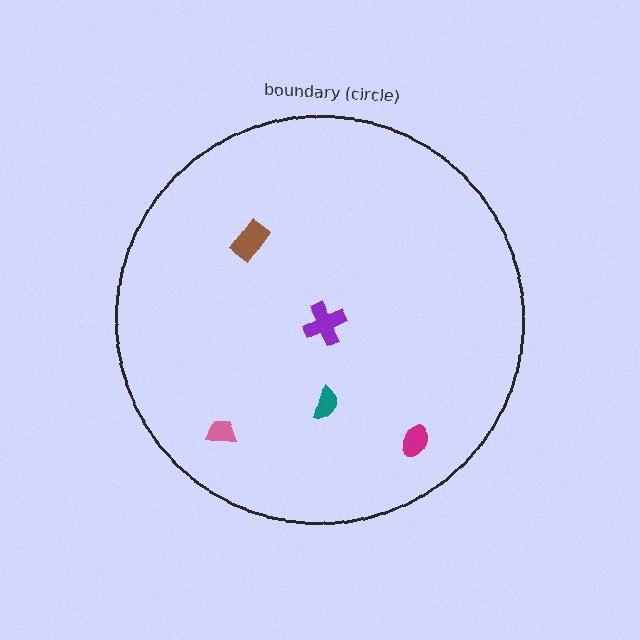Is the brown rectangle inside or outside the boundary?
Inside.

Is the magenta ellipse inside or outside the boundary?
Inside.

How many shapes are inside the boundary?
5 inside, 0 outside.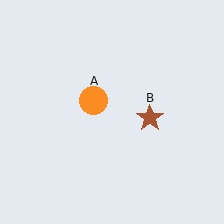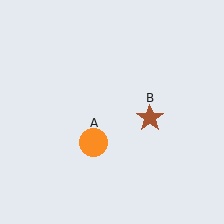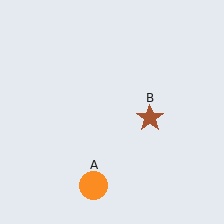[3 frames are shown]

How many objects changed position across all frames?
1 object changed position: orange circle (object A).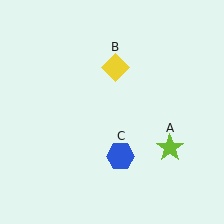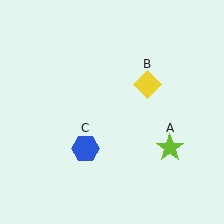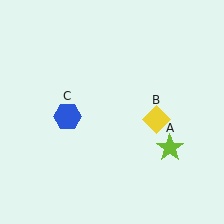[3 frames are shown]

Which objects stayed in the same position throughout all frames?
Lime star (object A) remained stationary.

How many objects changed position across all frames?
2 objects changed position: yellow diamond (object B), blue hexagon (object C).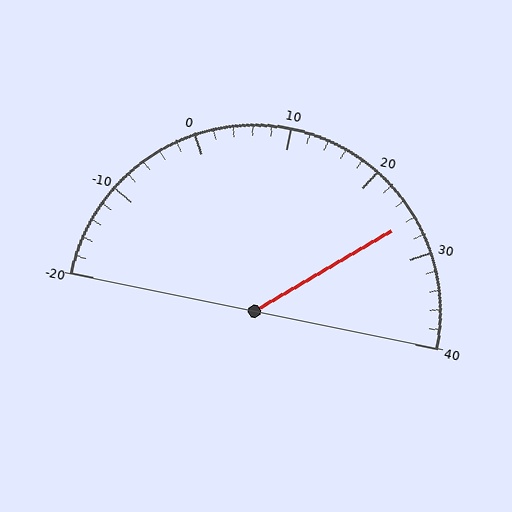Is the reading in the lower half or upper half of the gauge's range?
The reading is in the upper half of the range (-20 to 40).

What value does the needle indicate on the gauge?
The needle indicates approximately 26.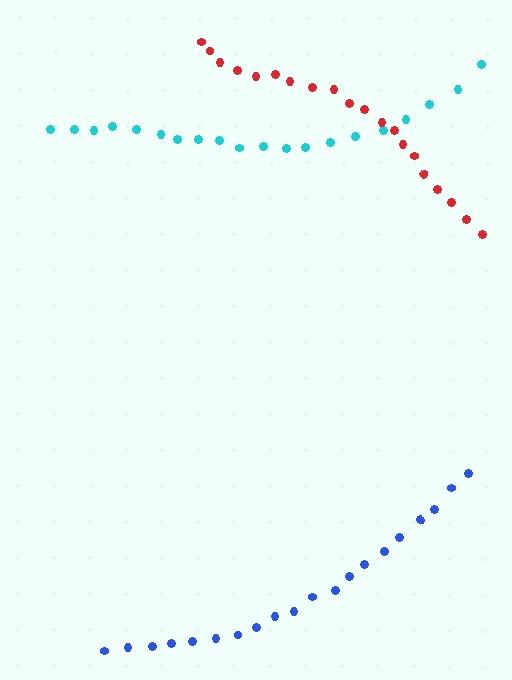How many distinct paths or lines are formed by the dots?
There are 3 distinct paths.